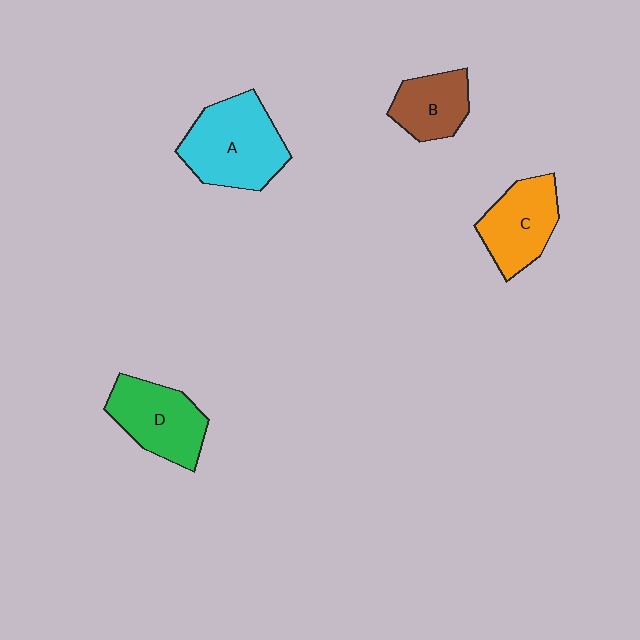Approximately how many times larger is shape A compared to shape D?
Approximately 1.3 times.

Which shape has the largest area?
Shape A (cyan).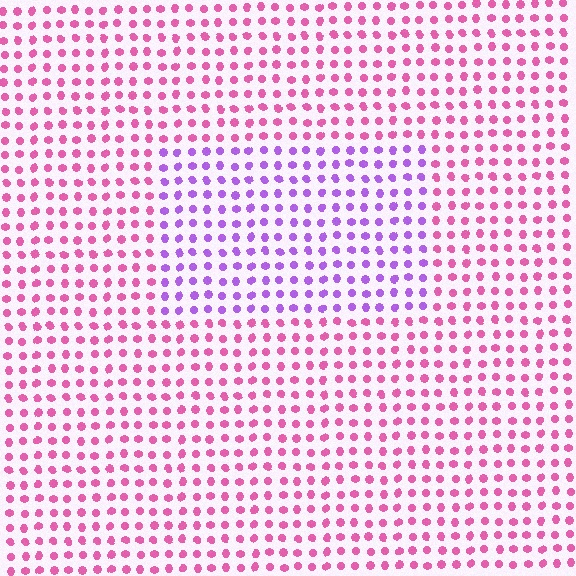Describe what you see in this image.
The image is filled with small pink elements in a uniform arrangement. A rectangle-shaped region is visible where the elements are tinted to a slightly different hue, forming a subtle color boundary.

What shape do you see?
I see a rectangle.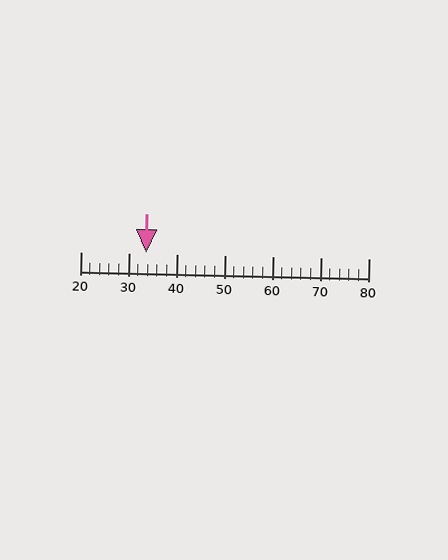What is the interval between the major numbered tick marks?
The major tick marks are spaced 10 units apart.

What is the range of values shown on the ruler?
The ruler shows values from 20 to 80.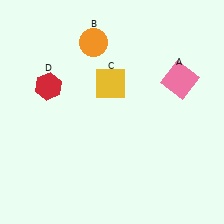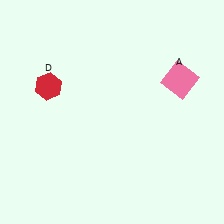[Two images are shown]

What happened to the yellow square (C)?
The yellow square (C) was removed in Image 2. It was in the top-left area of Image 1.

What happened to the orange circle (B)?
The orange circle (B) was removed in Image 2. It was in the top-left area of Image 1.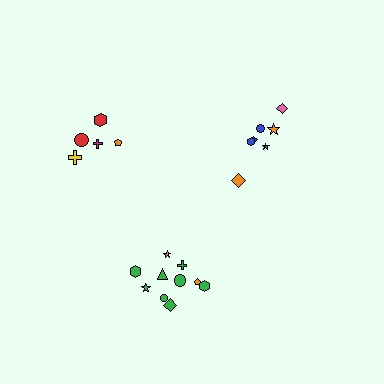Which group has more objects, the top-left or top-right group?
The top-right group.